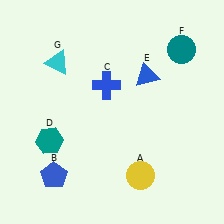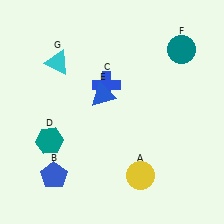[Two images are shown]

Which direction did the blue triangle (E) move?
The blue triangle (E) moved left.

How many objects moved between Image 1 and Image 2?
1 object moved between the two images.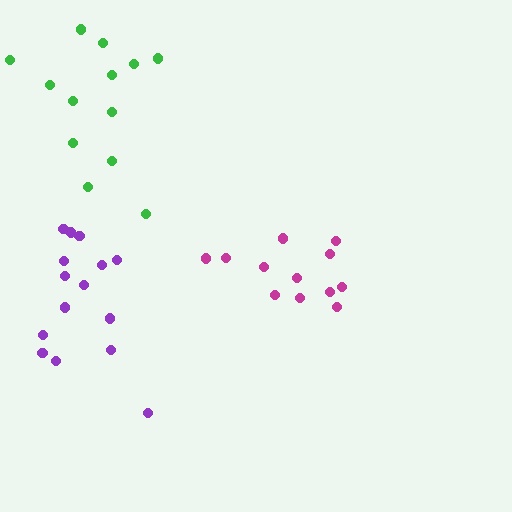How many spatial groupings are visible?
There are 3 spatial groupings.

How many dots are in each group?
Group 1: 13 dots, Group 2: 12 dots, Group 3: 15 dots (40 total).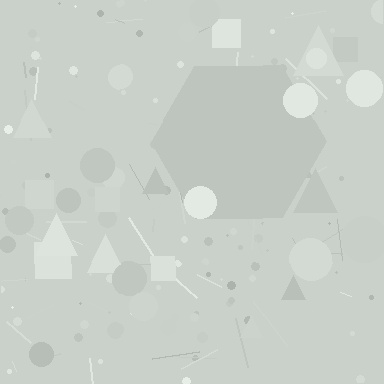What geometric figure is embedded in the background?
A hexagon is embedded in the background.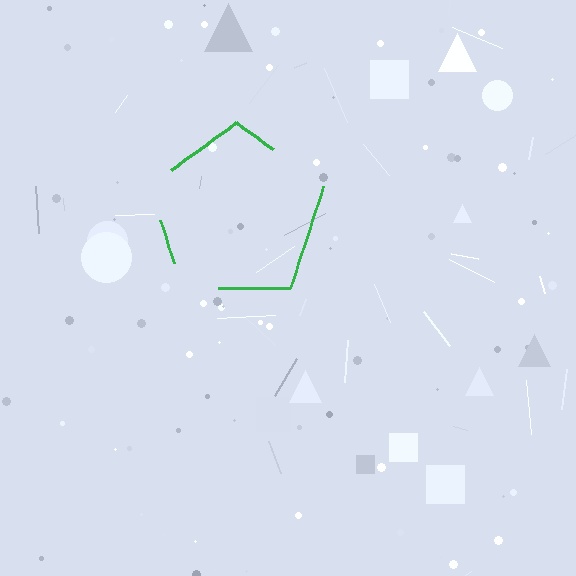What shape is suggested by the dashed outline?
The dashed outline suggests a pentagon.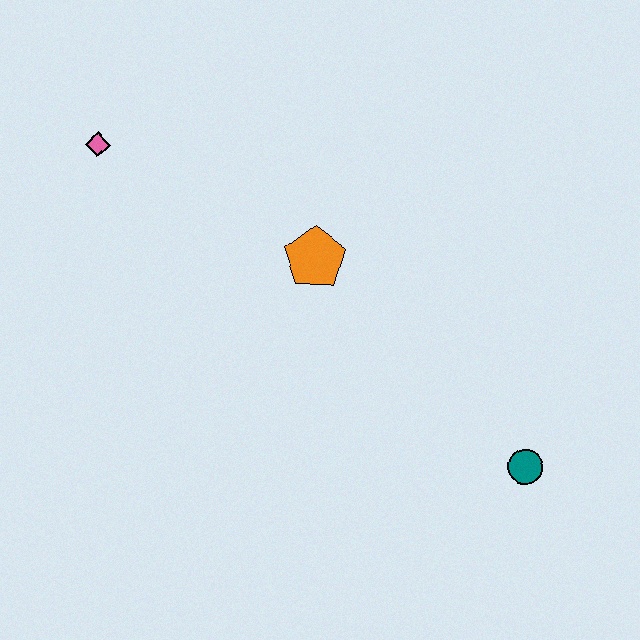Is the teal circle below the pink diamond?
Yes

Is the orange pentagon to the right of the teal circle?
No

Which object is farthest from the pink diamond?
The teal circle is farthest from the pink diamond.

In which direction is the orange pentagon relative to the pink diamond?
The orange pentagon is to the right of the pink diamond.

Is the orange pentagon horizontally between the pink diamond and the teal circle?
Yes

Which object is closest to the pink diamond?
The orange pentagon is closest to the pink diamond.